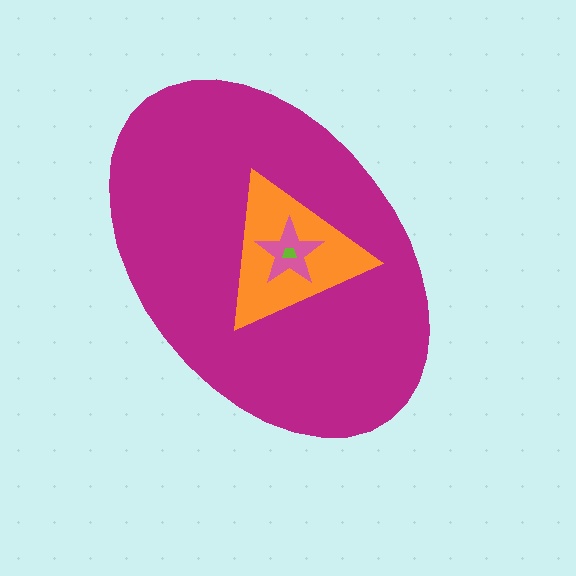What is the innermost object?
The lime trapezoid.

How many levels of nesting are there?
4.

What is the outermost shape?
The magenta ellipse.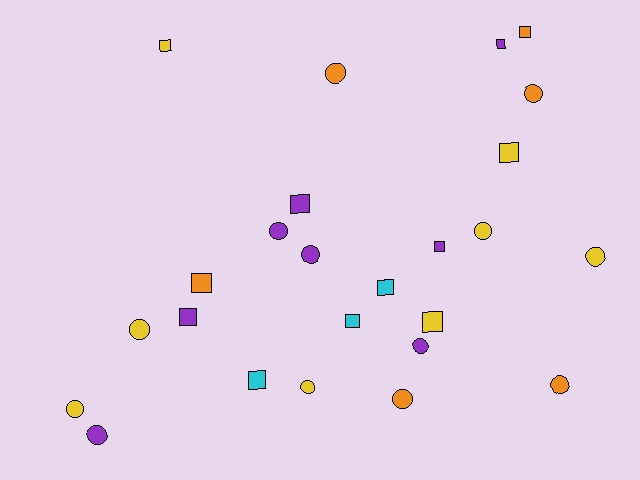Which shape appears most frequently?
Circle, with 13 objects.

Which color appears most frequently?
Purple, with 8 objects.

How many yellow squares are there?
There are 3 yellow squares.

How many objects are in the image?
There are 25 objects.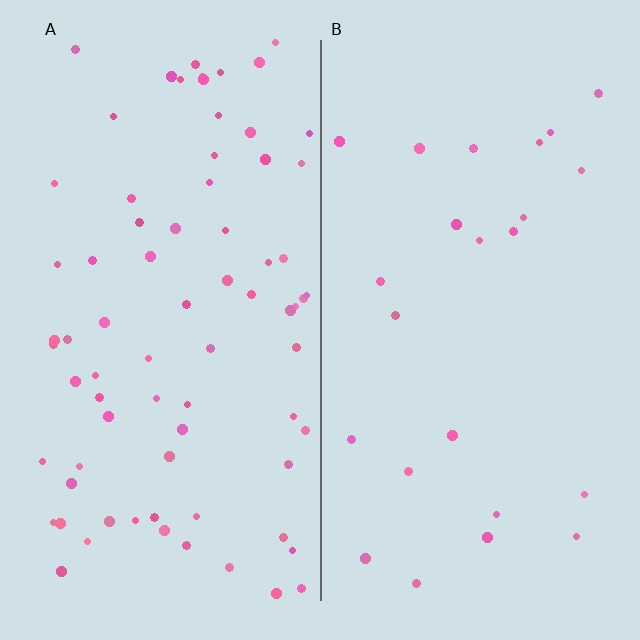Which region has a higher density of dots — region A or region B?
A (the left).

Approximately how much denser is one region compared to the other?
Approximately 3.2× — region A over region B.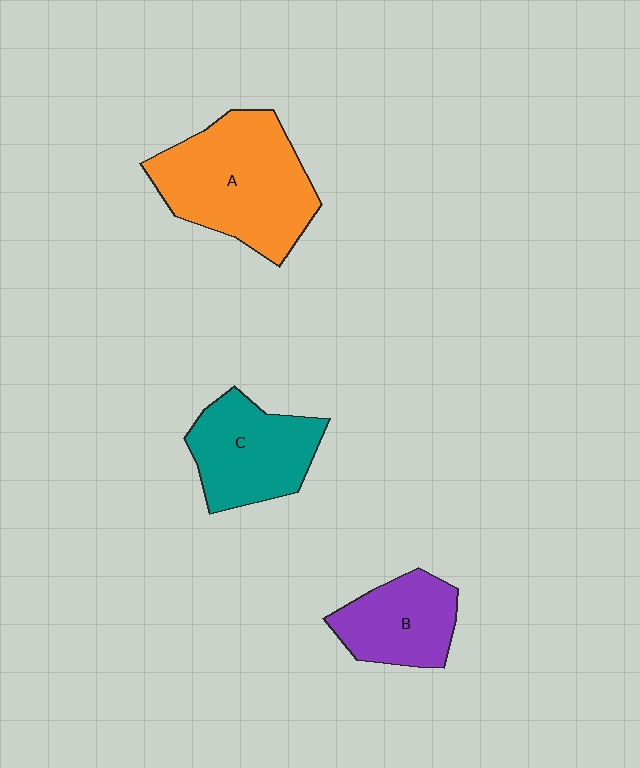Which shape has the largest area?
Shape A (orange).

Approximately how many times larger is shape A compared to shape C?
Approximately 1.5 times.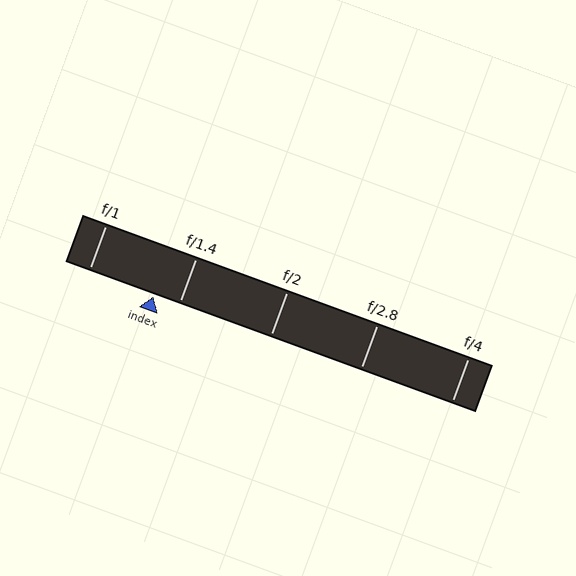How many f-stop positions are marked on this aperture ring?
There are 5 f-stop positions marked.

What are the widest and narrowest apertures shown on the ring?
The widest aperture shown is f/1 and the narrowest is f/4.